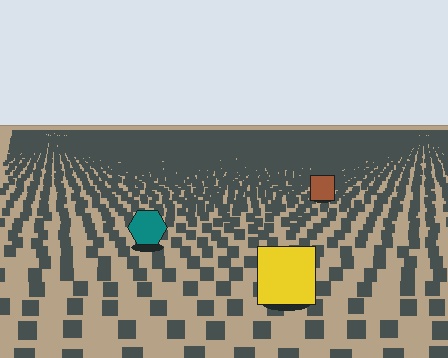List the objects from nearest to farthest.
From nearest to farthest: the yellow square, the teal hexagon, the brown square.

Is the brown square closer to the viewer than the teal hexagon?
No. The teal hexagon is closer — you can tell from the texture gradient: the ground texture is coarser near it.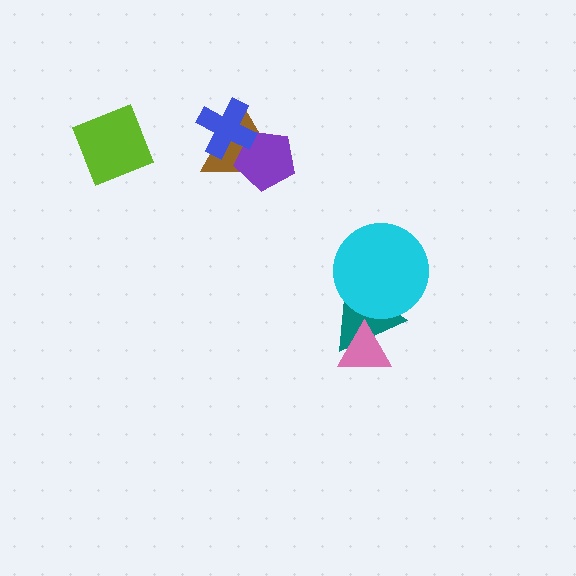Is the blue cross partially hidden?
No, no other shape covers it.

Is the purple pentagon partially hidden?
Yes, it is partially covered by another shape.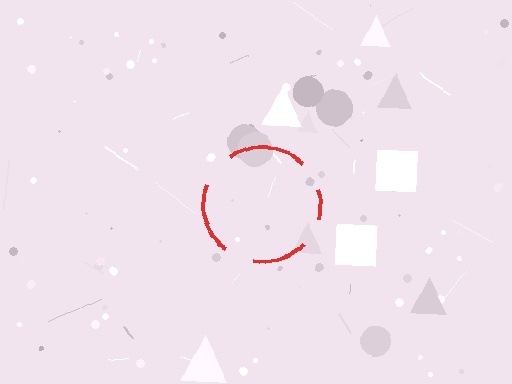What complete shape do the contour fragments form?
The contour fragments form a circle.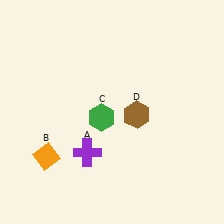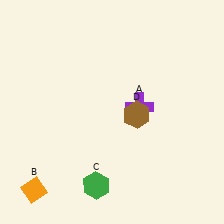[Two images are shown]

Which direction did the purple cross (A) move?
The purple cross (A) moved right.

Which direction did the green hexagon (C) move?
The green hexagon (C) moved down.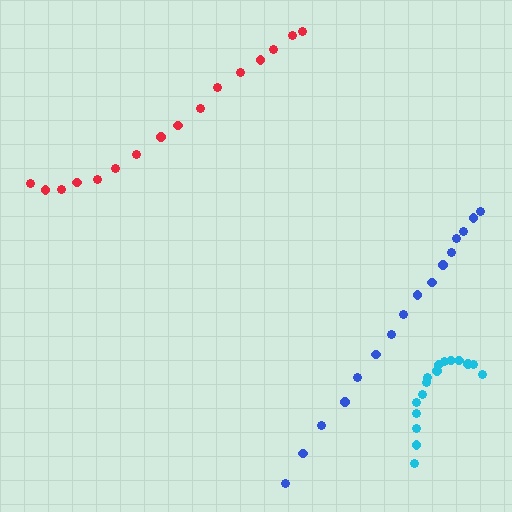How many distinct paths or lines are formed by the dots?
There are 3 distinct paths.